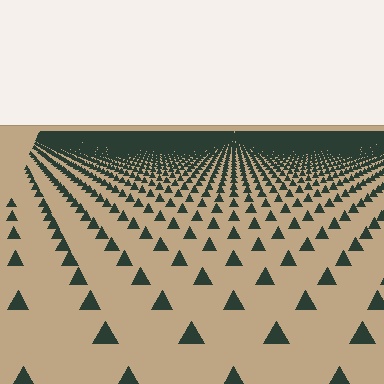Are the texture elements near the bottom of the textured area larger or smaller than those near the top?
Larger. Near the bottom, elements are closer to the viewer and appear at a bigger on-screen size.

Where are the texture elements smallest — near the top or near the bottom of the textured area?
Near the top.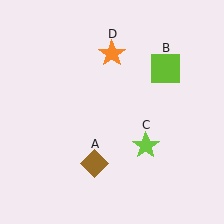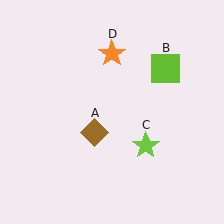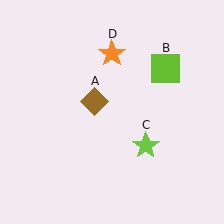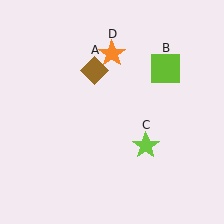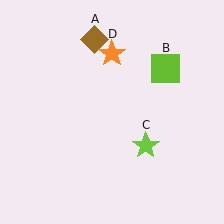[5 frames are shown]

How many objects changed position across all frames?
1 object changed position: brown diamond (object A).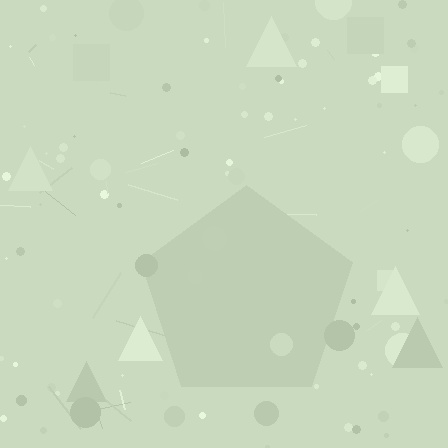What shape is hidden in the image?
A pentagon is hidden in the image.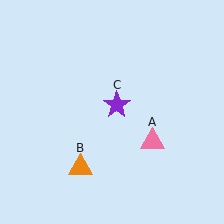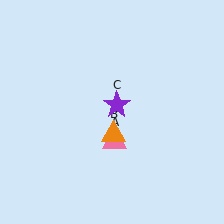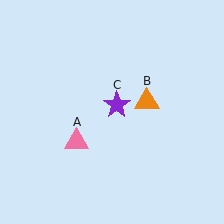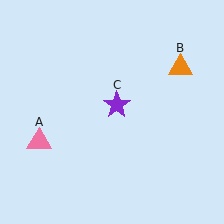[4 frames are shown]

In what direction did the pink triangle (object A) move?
The pink triangle (object A) moved left.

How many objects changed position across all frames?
2 objects changed position: pink triangle (object A), orange triangle (object B).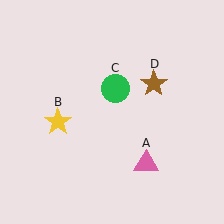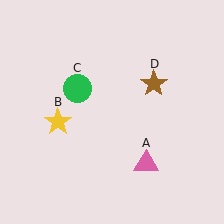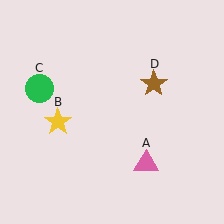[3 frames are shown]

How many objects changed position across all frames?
1 object changed position: green circle (object C).